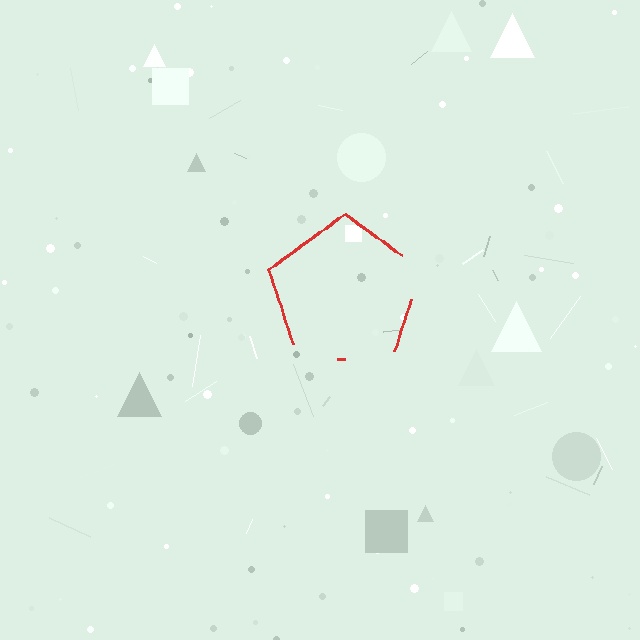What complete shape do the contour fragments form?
The contour fragments form a pentagon.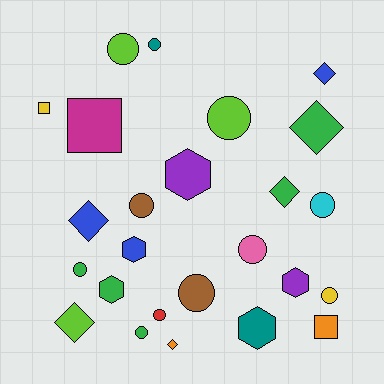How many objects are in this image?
There are 25 objects.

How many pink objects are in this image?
There is 1 pink object.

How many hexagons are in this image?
There are 5 hexagons.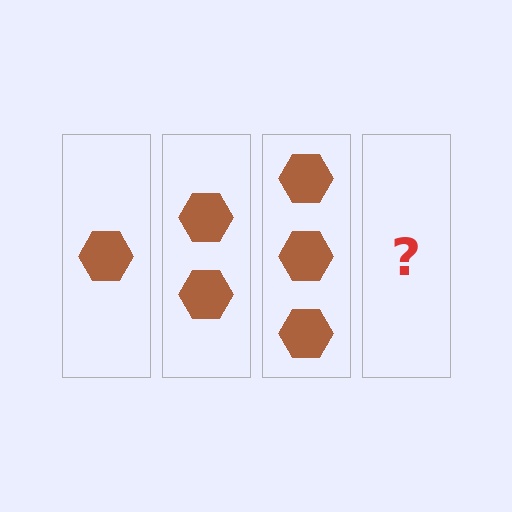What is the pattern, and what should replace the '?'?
The pattern is that each step adds one more hexagon. The '?' should be 4 hexagons.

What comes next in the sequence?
The next element should be 4 hexagons.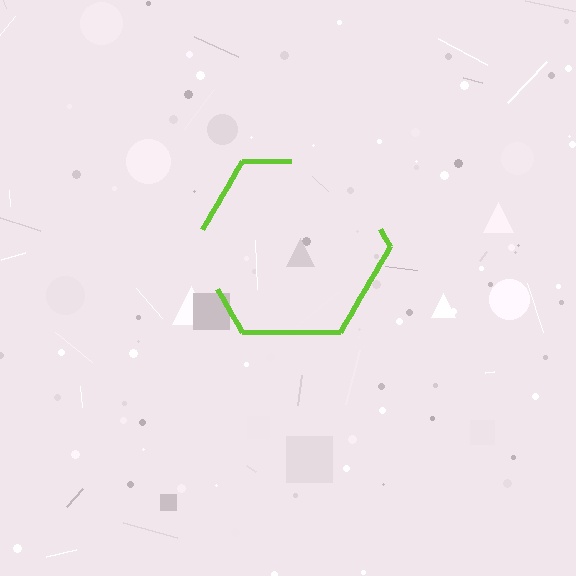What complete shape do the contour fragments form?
The contour fragments form a hexagon.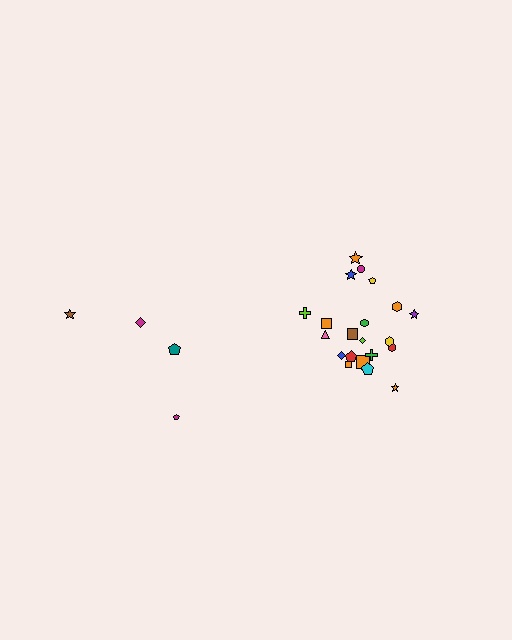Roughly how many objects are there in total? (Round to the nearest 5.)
Roughly 25 objects in total.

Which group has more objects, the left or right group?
The right group.